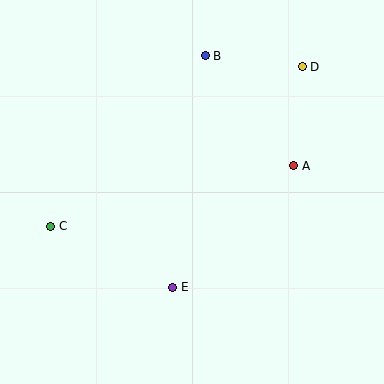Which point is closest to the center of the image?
Point E at (173, 287) is closest to the center.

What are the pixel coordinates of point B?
Point B is at (205, 56).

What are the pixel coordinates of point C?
Point C is at (51, 226).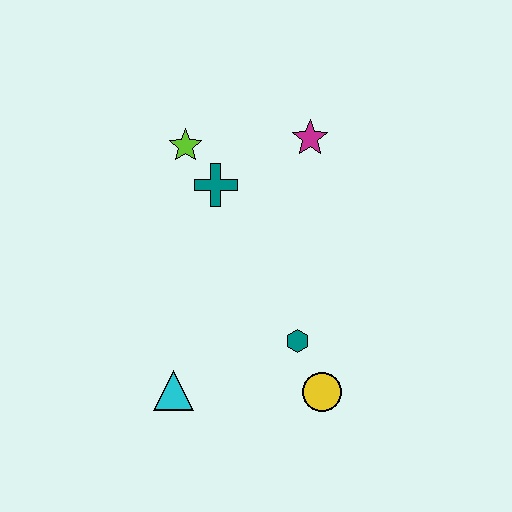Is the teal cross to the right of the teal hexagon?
No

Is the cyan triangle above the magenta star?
No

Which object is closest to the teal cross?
The lime star is closest to the teal cross.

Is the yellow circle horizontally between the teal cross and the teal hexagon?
No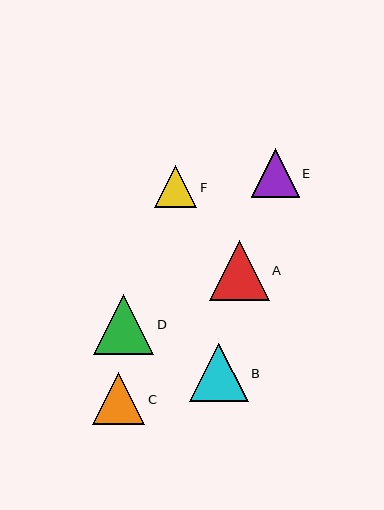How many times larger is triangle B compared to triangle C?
Triangle B is approximately 1.1 times the size of triangle C.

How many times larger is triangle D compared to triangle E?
Triangle D is approximately 1.2 times the size of triangle E.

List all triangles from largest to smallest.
From largest to smallest: A, D, B, C, E, F.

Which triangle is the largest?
Triangle A is the largest with a size of approximately 60 pixels.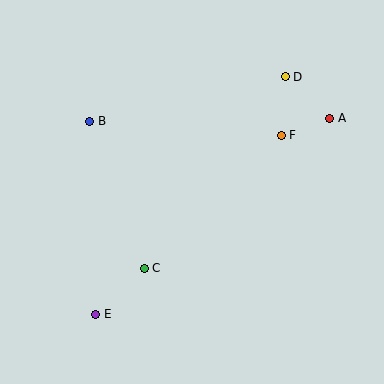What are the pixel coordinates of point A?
Point A is at (330, 118).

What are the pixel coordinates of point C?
Point C is at (144, 268).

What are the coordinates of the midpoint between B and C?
The midpoint between B and C is at (117, 195).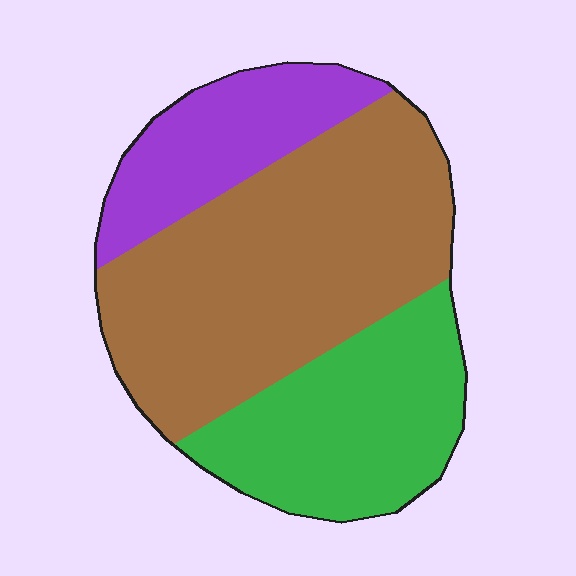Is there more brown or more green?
Brown.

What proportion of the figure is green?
Green covers roughly 30% of the figure.